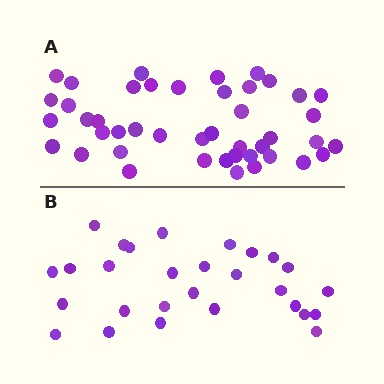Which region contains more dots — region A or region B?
Region A (the top region) has more dots.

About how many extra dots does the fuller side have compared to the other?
Region A has approximately 15 more dots than region B.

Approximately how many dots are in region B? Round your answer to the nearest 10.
About 30 dots. (The exact count is 28, which rounds to 30.)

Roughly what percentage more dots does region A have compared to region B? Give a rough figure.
About 55% more.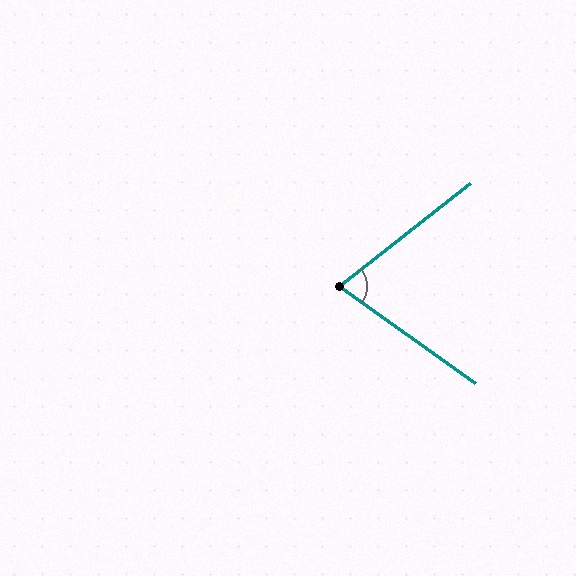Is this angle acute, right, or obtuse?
It is acute.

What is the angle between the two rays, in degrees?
Approximately 74 degrees.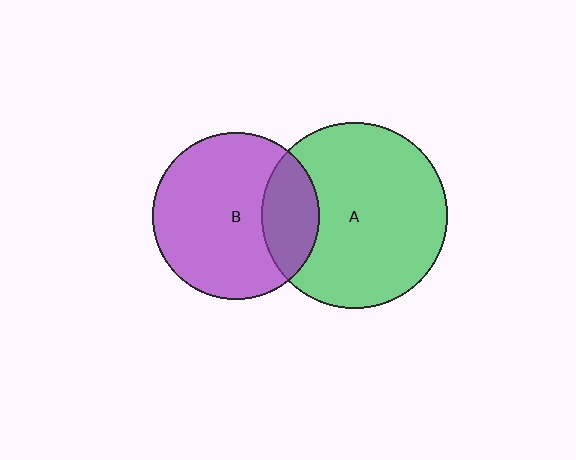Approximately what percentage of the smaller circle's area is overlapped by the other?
Approximately 25%.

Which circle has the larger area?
Circle A (green).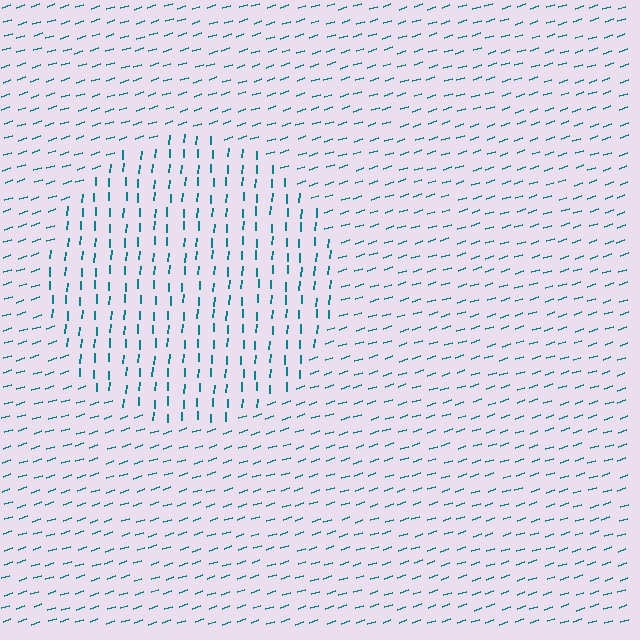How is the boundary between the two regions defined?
The boundary is defined purely by a change in line orientation (approximately 68 degrees difference). All lines are the same color and thickness.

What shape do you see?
I see a circle.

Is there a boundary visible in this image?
Yes, there is a texture boundary formed by a change in line orientation.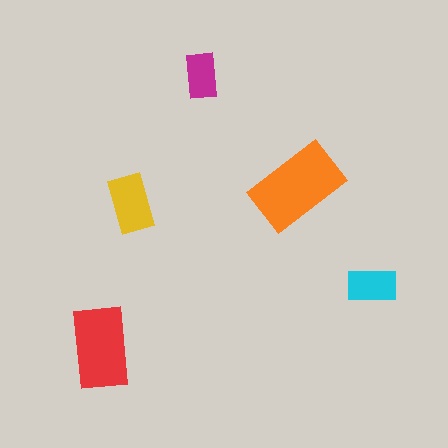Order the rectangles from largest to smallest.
the orange one, the red one, the yellow one, the cyan one, the magenta one.